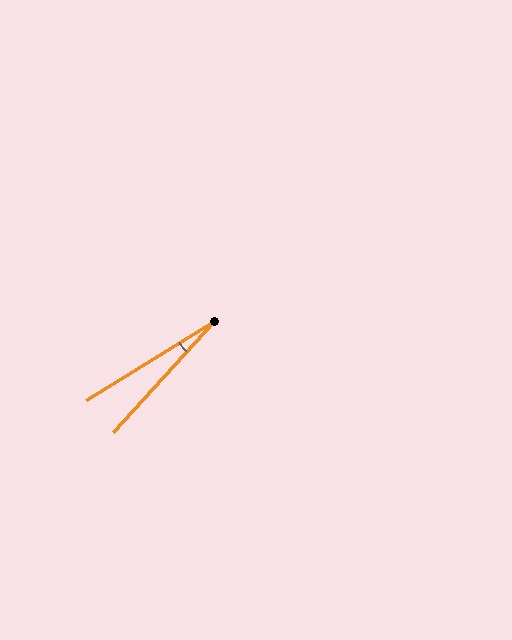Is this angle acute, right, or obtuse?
It is acute.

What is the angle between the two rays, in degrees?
Approximately 16 degrees.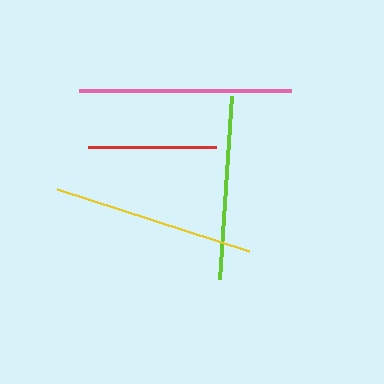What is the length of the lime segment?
The lime segment is approximately 184 pixels long.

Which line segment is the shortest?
The red line is the shortest at approximately 128 pixels.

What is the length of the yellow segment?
The yellow segment is approximately 202 pixels long.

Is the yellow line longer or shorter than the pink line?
The pink line is longer than the yellow line.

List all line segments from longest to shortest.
From longest to shortest: pink, yellow, lime, red.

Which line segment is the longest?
The pink line is the longest at approximately 211 pixels.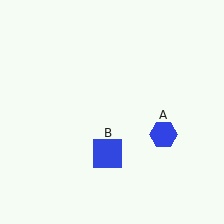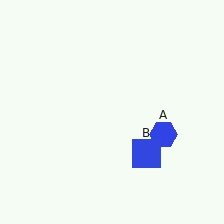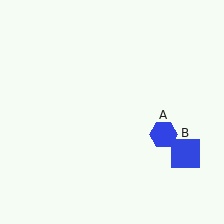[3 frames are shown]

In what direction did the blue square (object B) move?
The blue square (object B) moved right.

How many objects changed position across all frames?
1 object changed position: blue square (object B).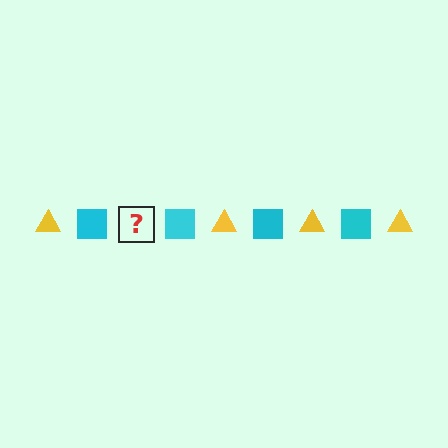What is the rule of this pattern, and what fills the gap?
The rule is that the pattern alternates between yellow triangle and cyan square. The gap should be filled with a yellow triangle.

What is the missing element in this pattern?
The missing element is a yellow triangle.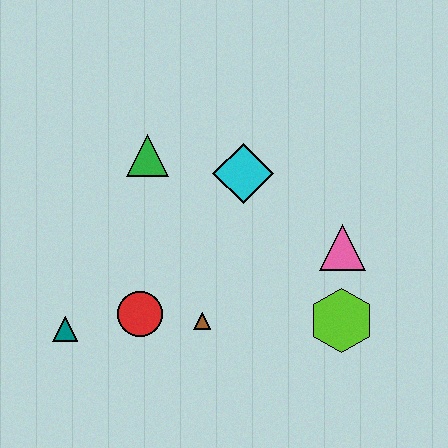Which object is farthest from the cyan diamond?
The teal triangle is farthest from the cyan diamond.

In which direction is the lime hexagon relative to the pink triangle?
The lime hexagon is below the pink triangle.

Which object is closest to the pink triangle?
The lime hexagon is closest to the pink triangle.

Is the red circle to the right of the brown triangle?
No